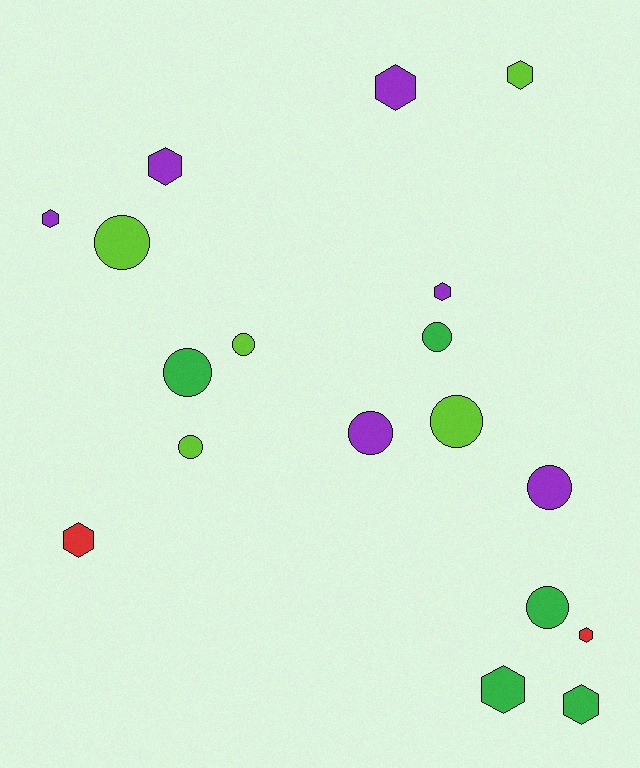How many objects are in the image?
There are 18 objects.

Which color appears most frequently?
Purple, with 6 objects.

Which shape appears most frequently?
Circle, with 9 objects.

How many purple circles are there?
There are 2 purple circles.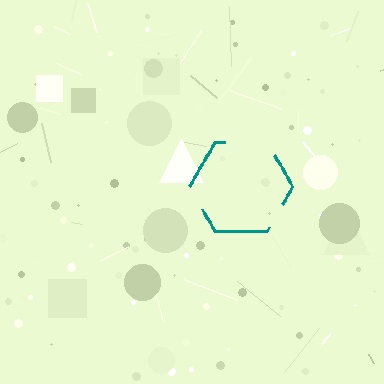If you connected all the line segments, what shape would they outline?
They would outline a hexagon.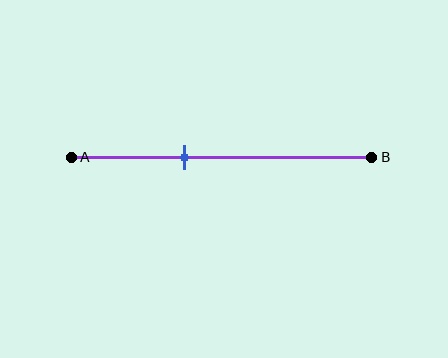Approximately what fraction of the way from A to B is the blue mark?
The blue mark is approximately 40% of the way from A to B.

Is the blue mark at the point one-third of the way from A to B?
No, the mark is at about 40% from A, not at the 33% one-third point.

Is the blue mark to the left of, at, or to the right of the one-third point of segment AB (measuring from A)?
The blue mark is to the right of the one-third point of segment AB.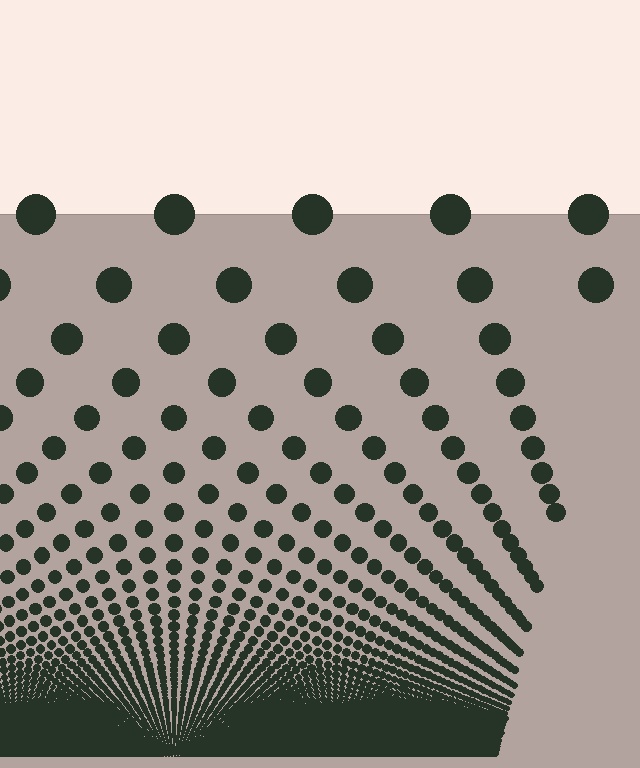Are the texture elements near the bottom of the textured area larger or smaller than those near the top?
Smaller. The gradient is inverted — elements near the bottom are smaller and denser.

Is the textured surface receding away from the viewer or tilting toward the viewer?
The surface appears to tilt toward the viewer. Texture elements get larger and sparser toward the top.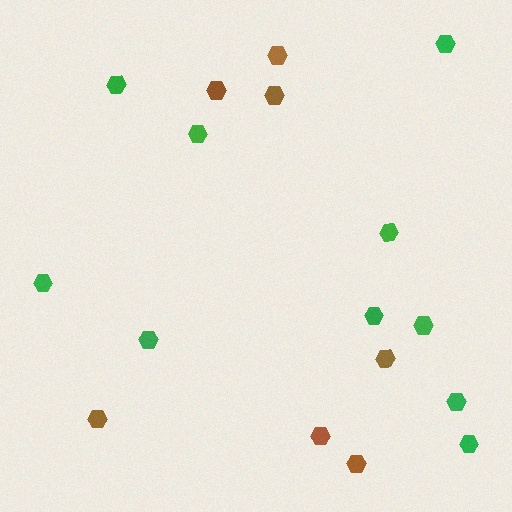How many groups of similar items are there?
There are 2 groups: one group of brown hexagons (7) and one group of green hexagons (10).